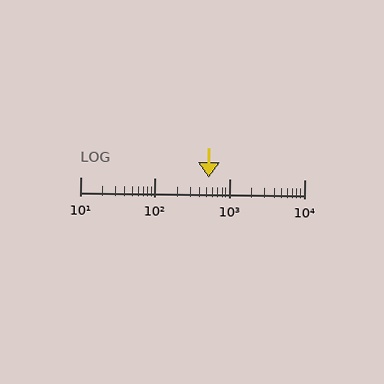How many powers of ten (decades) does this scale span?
The scale spans 3 decades, from 10 to 10000.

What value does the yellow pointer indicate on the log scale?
The pointer indicates approximately 530.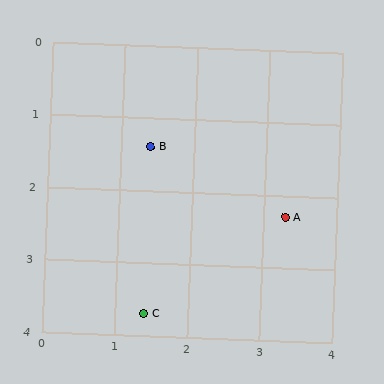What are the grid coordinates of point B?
Point B is at approximately (1.4, 1.4).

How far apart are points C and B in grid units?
Points C and B are about 2.3 grid units apart.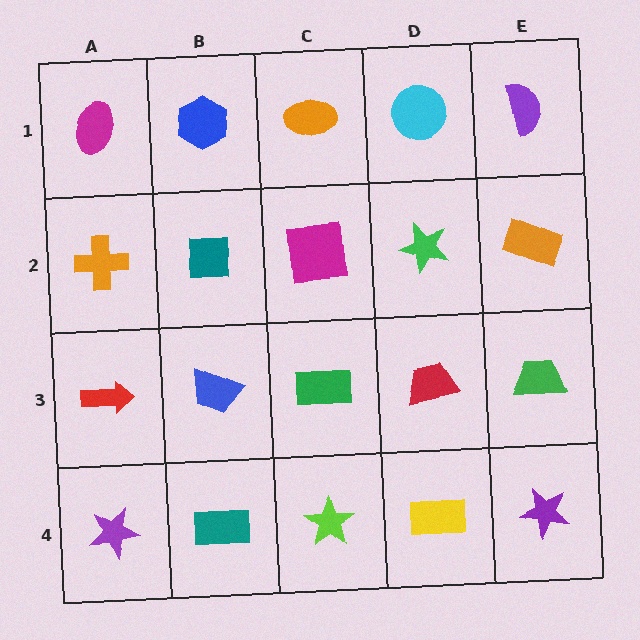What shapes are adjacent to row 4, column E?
A green trapezoid (row 3, column E), a yellow rectangle (row 4, column D).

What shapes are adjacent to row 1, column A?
An orange cross (row 2, column A), a blue hexagon (row 1, column B).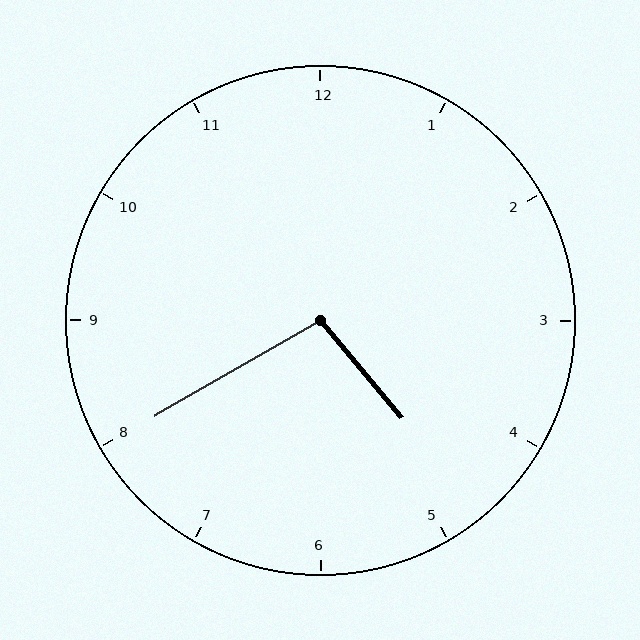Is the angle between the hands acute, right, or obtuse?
It is obtuse.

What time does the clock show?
4:40.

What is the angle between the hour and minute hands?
Approximately 100 degrees.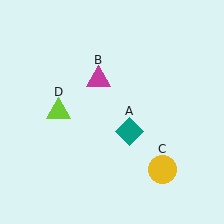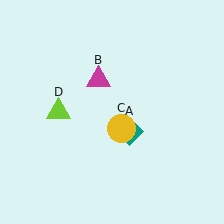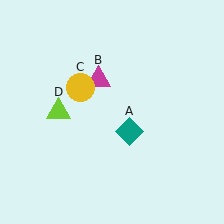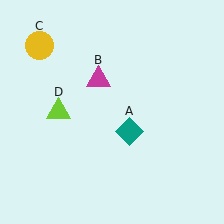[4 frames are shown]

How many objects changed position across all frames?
1 object changed position: yellow circle (object C).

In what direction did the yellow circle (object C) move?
The yellow circle (object C) moved up and to the left.